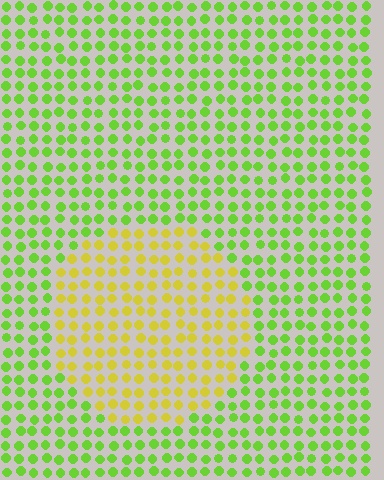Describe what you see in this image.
The image is filled with small lime elements in a uniform arrangement. A circle-shaped region is visible where the elements are tinted to a slightly different hue, forming a subtle color boundary.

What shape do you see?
I see a circle.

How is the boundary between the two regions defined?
The boundary is defined purely by a slight shift in hue (about 43 degrees). Spacing, size, and orientation are identical on both sides.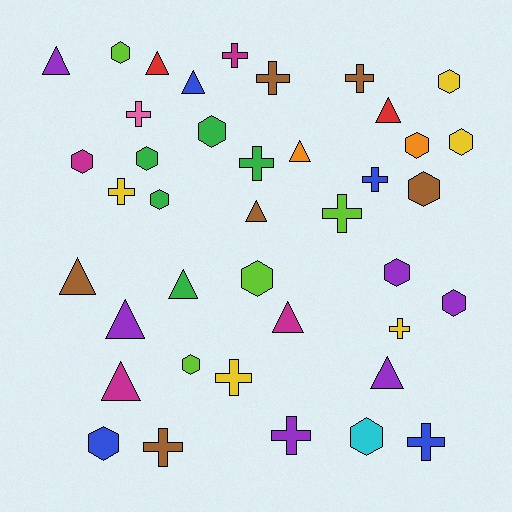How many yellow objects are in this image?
There are 5 yellow objects.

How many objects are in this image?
There are 40 objects.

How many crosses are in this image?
There are 13 crosses.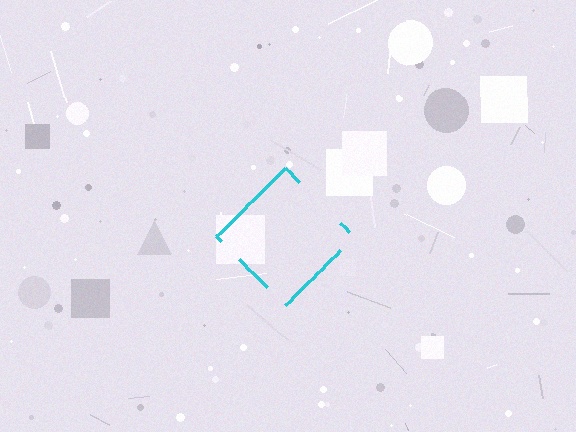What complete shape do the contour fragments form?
The contour fragments form a diamond.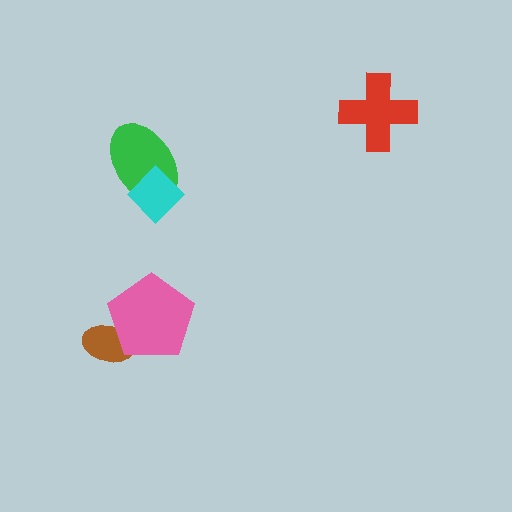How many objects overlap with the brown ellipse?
1 object overlaps with the brown ellipse.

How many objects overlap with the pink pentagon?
1 object overlaps with the pink pentagon.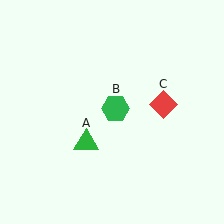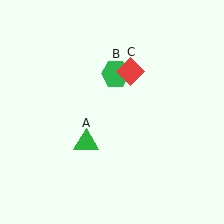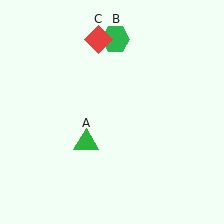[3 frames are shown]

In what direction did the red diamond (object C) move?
The red diamond (object C) moved up and to the left.